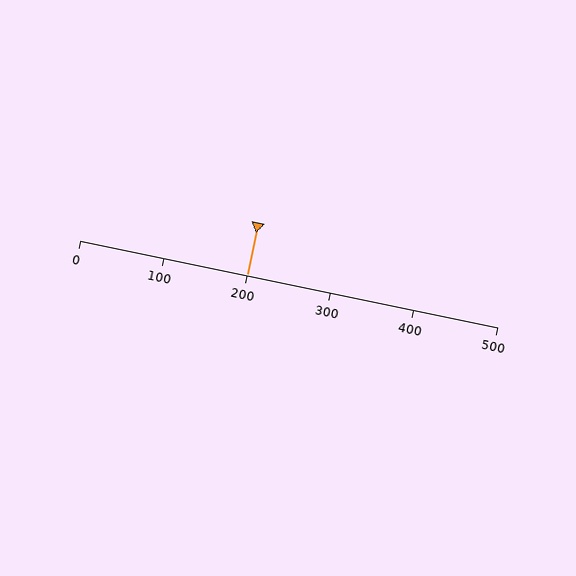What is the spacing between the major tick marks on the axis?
The major ticks are spaced 100 apart.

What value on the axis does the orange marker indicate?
The marker indicates approximately 200.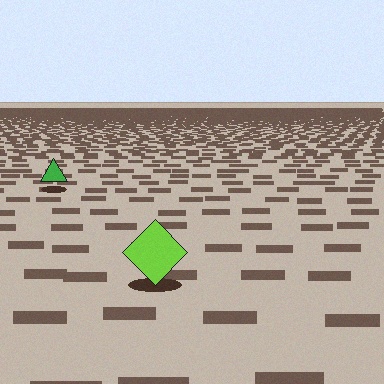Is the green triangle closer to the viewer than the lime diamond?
No. The lime diamond is closer — you can tell from the texture gradient: the ground texture is coarser near it.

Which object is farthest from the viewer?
The green triangle is farthest from the viewer. It appears smaller and the ground texture around it is denser.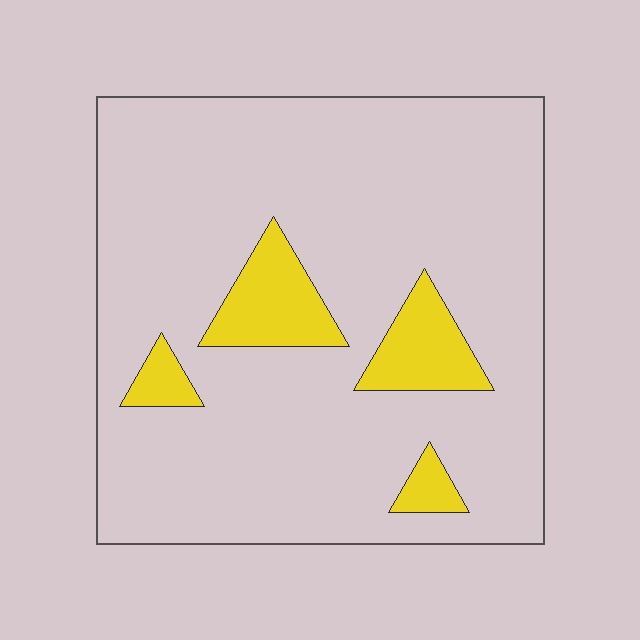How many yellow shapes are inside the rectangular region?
4.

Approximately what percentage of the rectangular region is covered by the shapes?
Approximately 10%.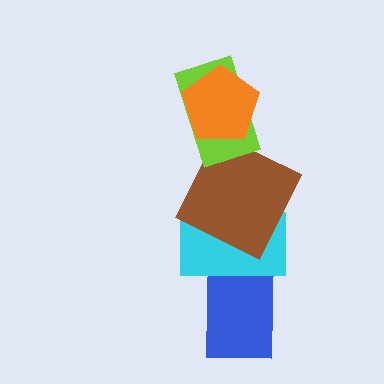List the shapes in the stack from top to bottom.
From top to bottom: the orange pentagon, the lime rectangle, the brown square, the cyan rectangle, the blue rectangle.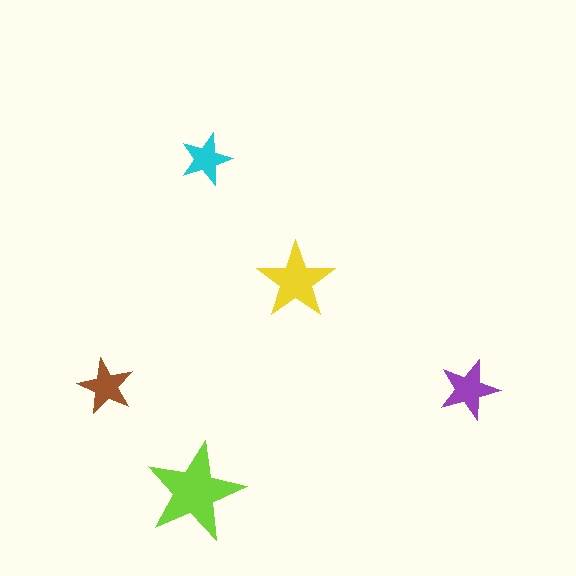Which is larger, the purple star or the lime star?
The lime one.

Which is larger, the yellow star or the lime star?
The lime one.